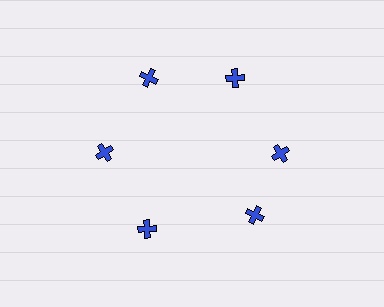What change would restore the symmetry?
The symmetry would be restored by rotating it back into even spacing with its neighbors so that all 6 crosses sit at equal angles and equal distance from the center.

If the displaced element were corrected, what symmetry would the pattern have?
It would have 6-fold rotational symmetry — the pattern would map onto itself every 60 degrees.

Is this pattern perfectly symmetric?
No. The 6 blue crosses are arranged in a ring, but one element near the 5 o'clock position is rotated out of alignment along the ring, breaking the 6-fold rotational symmetry.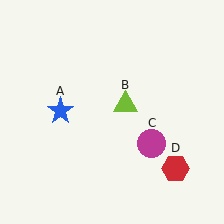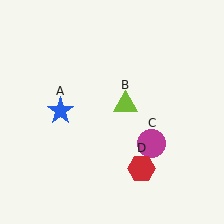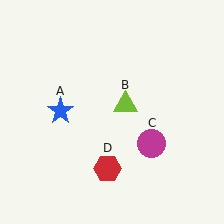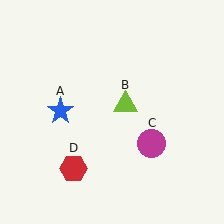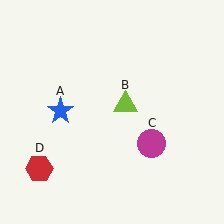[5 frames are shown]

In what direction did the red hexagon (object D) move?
The red hexagon (object D) moved left.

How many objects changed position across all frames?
1 object changed position: red hexagon (object D).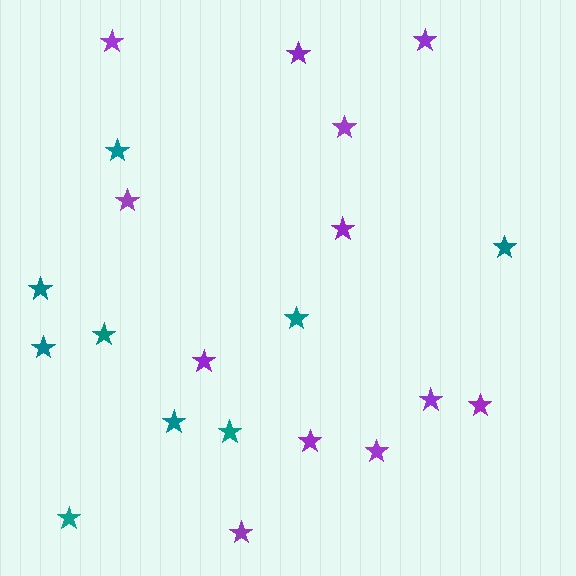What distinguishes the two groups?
There are 2 groups: one group of purple stars (12) and one group of teal stars (9).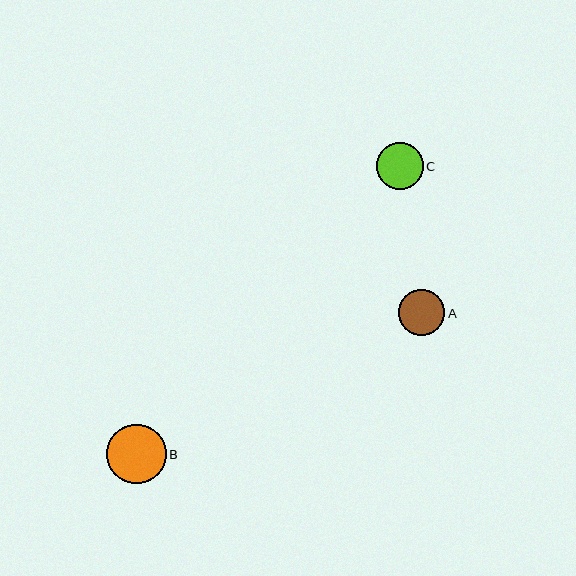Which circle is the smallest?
Circle A is the smallest with a size of approximately 46 pixels.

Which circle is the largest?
Circle B is the largest with a size of approximately 60 pixels.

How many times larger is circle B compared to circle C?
Circle B is approximately 1.3 times the size of circle C.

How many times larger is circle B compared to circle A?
Circle B is approximately 1.3 times the size of circle A.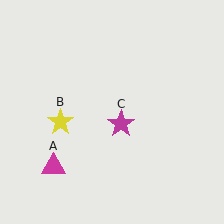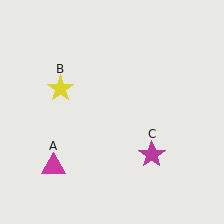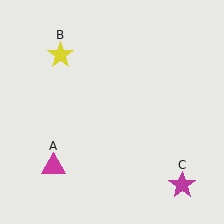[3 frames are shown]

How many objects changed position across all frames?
2 objects changed position: yellow star (object B), magenta star (object C).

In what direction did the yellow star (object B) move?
The yellow star (object B) moved up.